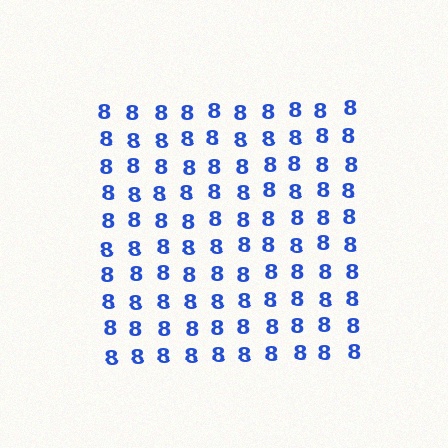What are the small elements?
The small elements are digit 8's.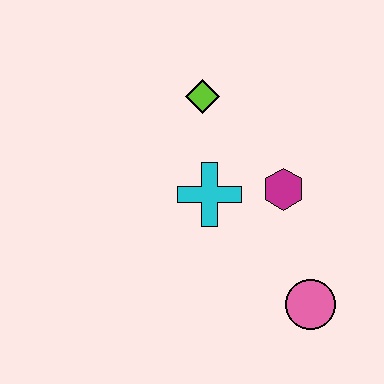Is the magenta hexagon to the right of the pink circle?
No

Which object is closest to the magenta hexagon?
The cyan cross is closest to the magenta hexagon.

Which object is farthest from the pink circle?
The lime diamond is farthest from the pink circle.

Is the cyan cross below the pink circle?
No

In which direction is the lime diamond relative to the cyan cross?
The lime diamond is above the cyan cross.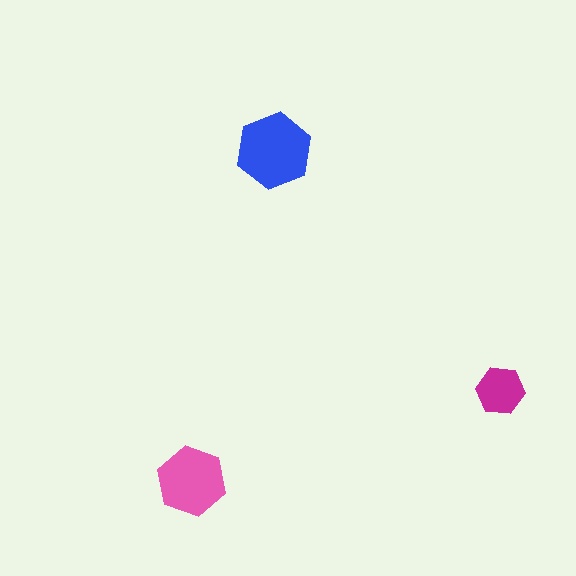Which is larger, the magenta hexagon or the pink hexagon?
The pink one.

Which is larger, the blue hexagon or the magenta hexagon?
The blue one.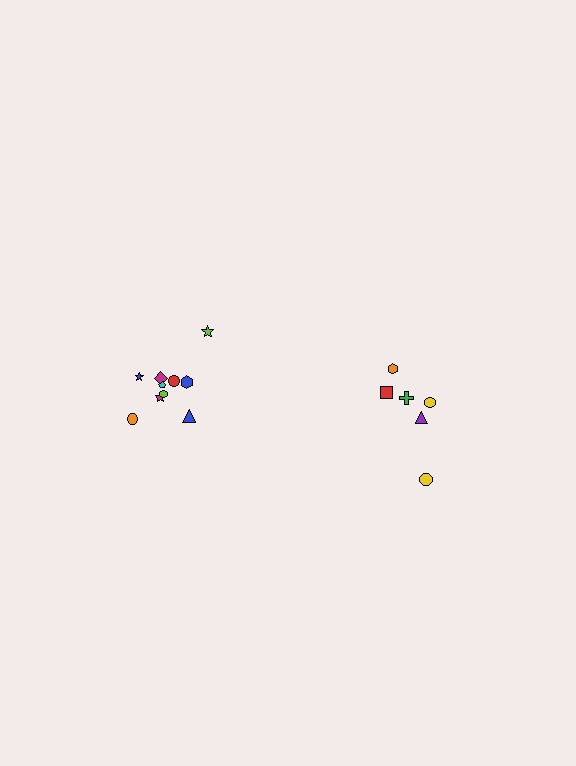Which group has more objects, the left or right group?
The left group.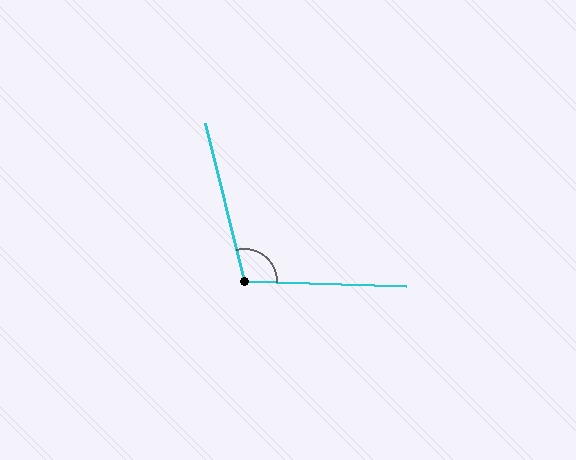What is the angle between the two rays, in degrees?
Approximately 106 degrees.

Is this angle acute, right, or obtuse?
It is obtuse.